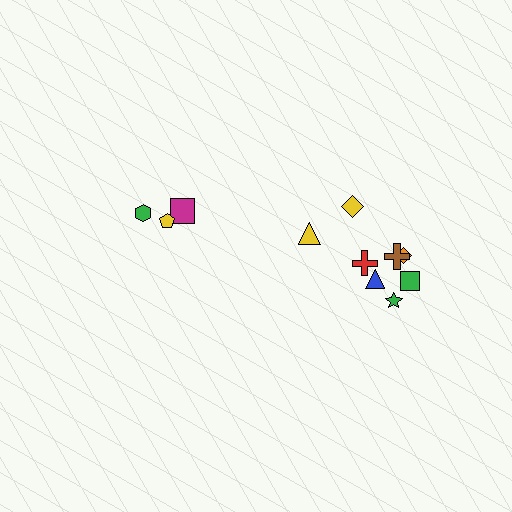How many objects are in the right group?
There are 8 objects.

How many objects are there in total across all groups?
There are 11 objects.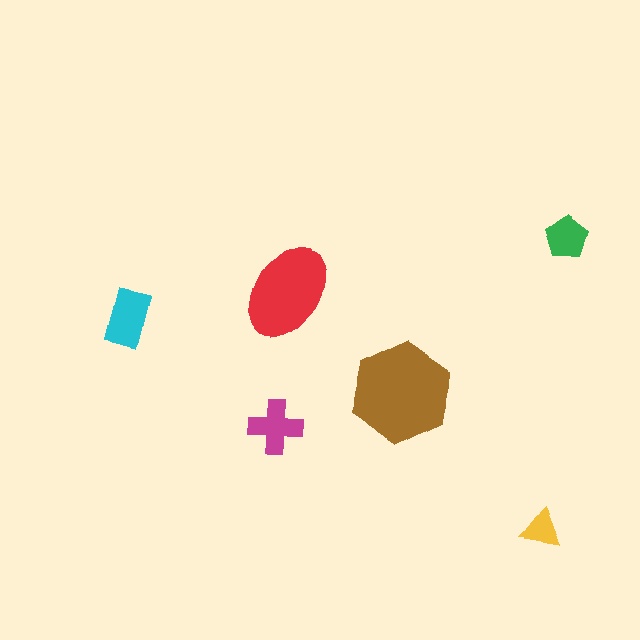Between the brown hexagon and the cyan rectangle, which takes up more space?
The brown hexagon.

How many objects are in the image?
There are 6 objects in the image.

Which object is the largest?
The brown hexagon.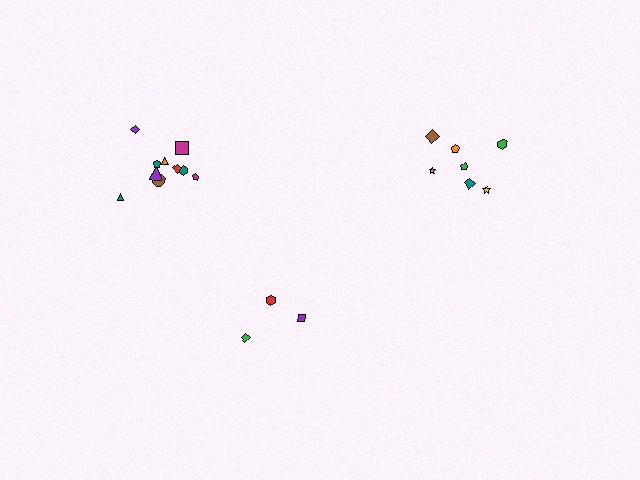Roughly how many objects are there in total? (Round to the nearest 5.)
Roughly 20 objects in total.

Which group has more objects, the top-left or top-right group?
The top-left group.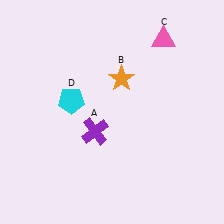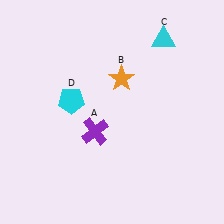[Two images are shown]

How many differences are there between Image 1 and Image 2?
There is 1 difference between the two images.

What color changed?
The triangle (C) changed from pink in Image 1 to cyan in Image 2.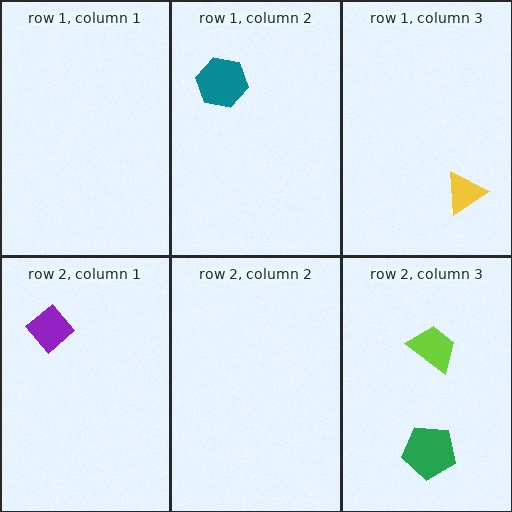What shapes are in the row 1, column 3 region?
The yellow triangle.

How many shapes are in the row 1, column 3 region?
1.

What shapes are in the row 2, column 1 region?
The purple diamond.